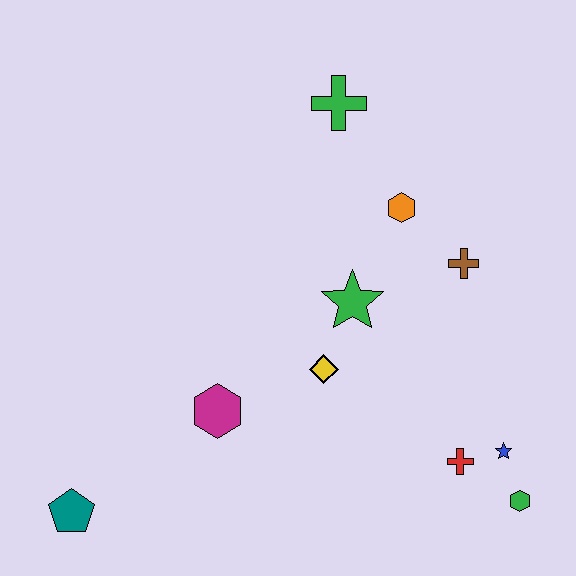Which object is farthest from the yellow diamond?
The teal pentagon is farthest from the yellow diamond.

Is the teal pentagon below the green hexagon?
Yes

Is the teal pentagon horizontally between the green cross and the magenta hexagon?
No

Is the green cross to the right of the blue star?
No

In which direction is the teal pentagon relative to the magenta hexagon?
The teal pentagon is to the left of the magenta hexagon.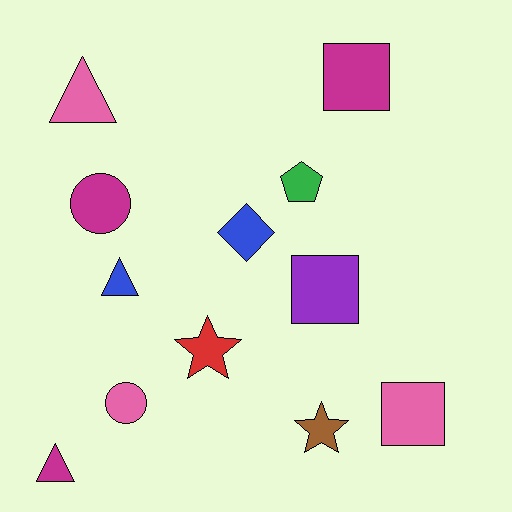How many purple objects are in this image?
There is 1 purple object.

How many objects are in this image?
There are 12 objects.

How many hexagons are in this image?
There are no hexagons.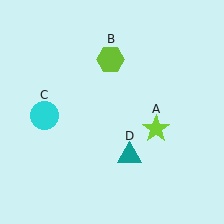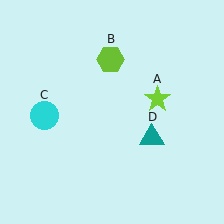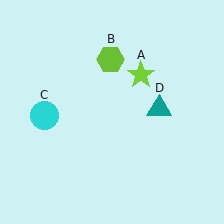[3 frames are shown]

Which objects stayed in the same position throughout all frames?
Lime hexagon (object B) and cyan circle (object C) remained stationary.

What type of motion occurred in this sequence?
The lime star (object A), teal triangle (object D) rotated counterclockwise around the center of the scene.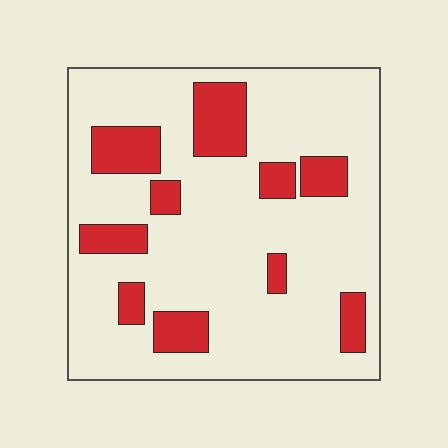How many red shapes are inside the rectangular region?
10.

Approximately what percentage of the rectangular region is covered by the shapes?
Approximately 20%.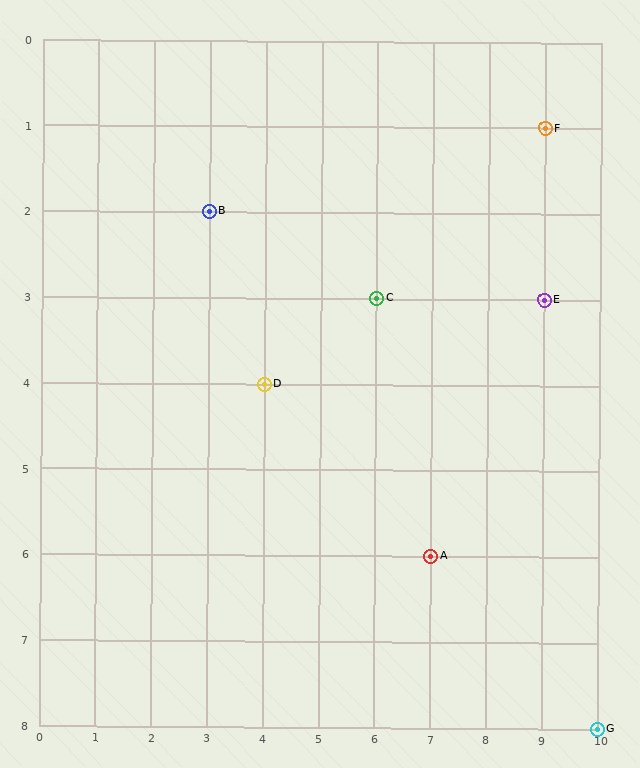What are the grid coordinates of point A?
Point A is at grid coordinates (7, 6).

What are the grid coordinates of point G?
Point G is at grid coordinates (10, 8).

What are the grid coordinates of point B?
Point B is at grid coordinates (3, 2).